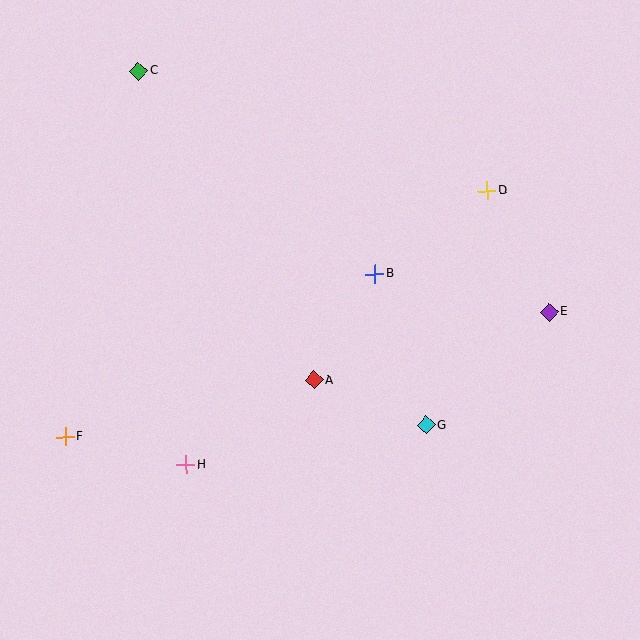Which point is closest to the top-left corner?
Point C is closest to the top-left corner.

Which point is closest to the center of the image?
Point A at (314, 380) is closest to the center.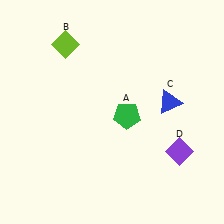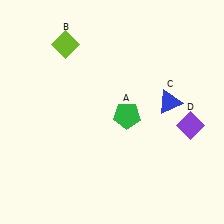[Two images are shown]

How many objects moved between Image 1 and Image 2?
1 object moved between the two images.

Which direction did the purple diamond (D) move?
The purple diamond (D) moved up.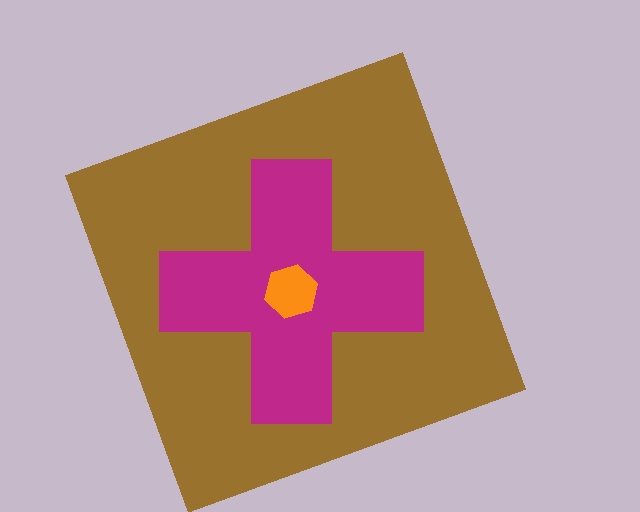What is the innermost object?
The orange hexagon.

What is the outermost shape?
The brown square.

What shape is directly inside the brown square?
The magenta cross.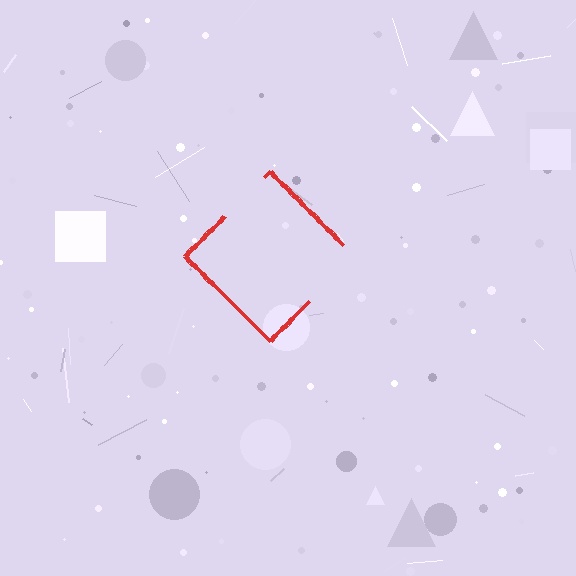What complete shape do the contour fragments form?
The contour fragments form a diamond.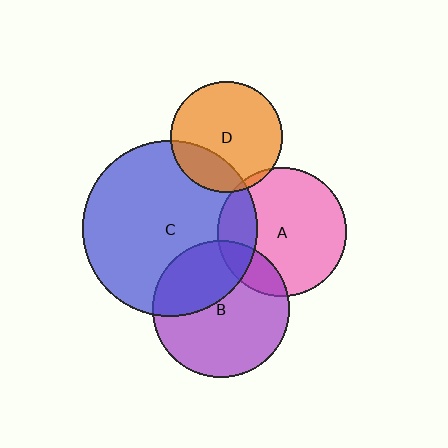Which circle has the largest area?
Circle C (blue).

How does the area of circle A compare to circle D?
Approximately 1.3 times.